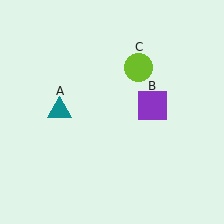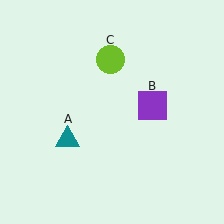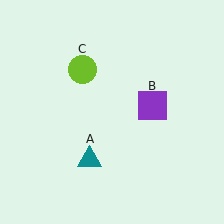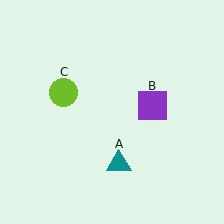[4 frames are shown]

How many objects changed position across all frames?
2 objects changed position: teal triangle (object A), lime circle (object C).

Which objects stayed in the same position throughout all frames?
Purple square (object B) remained stationary.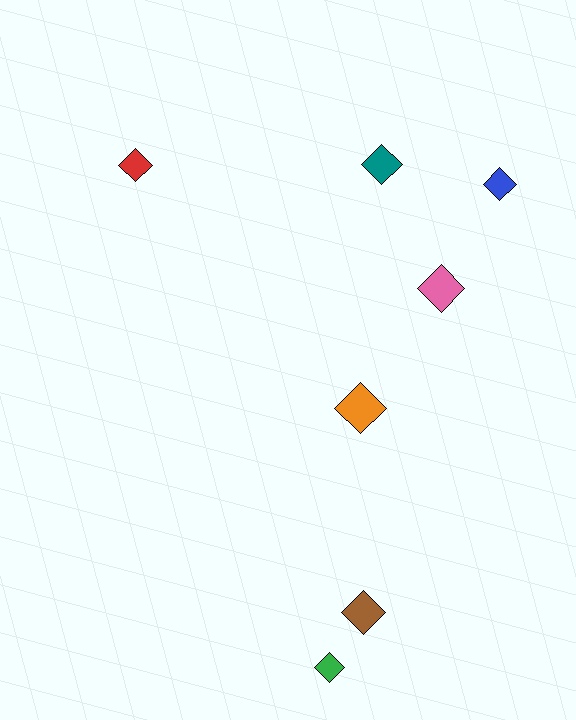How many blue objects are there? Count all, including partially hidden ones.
There is 1 blue object.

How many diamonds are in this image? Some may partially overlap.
There are 7 diamonds.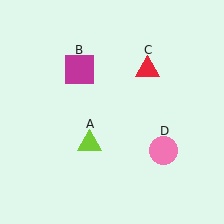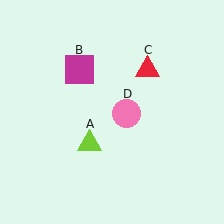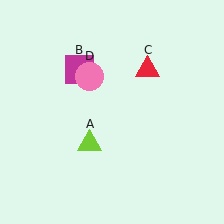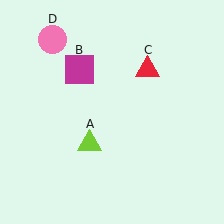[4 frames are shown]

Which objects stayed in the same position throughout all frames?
Lime triangle (object A) and magenta square (object B) and red triangle (object C) remained stationary.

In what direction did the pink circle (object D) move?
The pink circle (object D) moved up and to the left.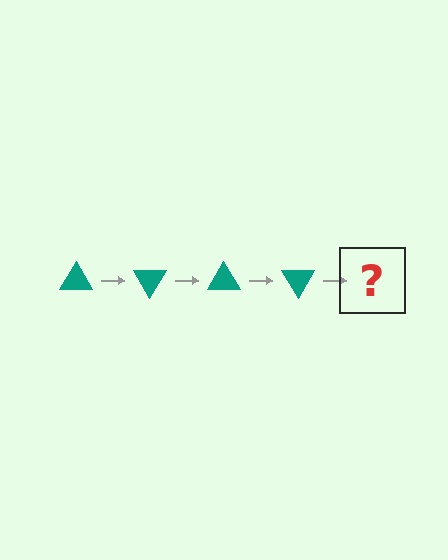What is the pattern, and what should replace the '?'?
The pattern is that the triangle rotates 60 degrees each step. The '?' should be a teal triangle rotated 240 degrees.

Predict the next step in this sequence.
The next step is a teal triangle rotated 240 degrees.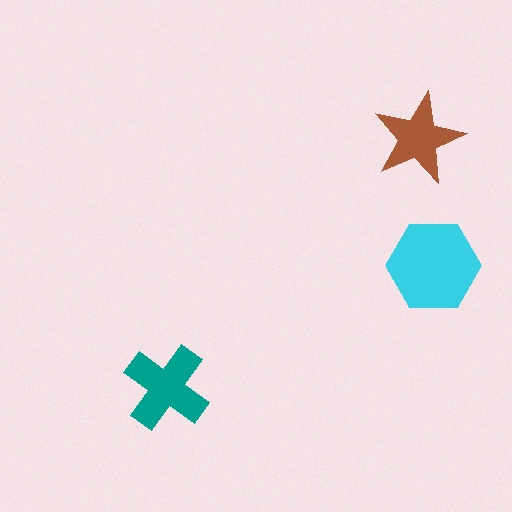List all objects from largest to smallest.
The cyan hexagon, the teal cross, the brown star.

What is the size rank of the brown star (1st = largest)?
3rd.